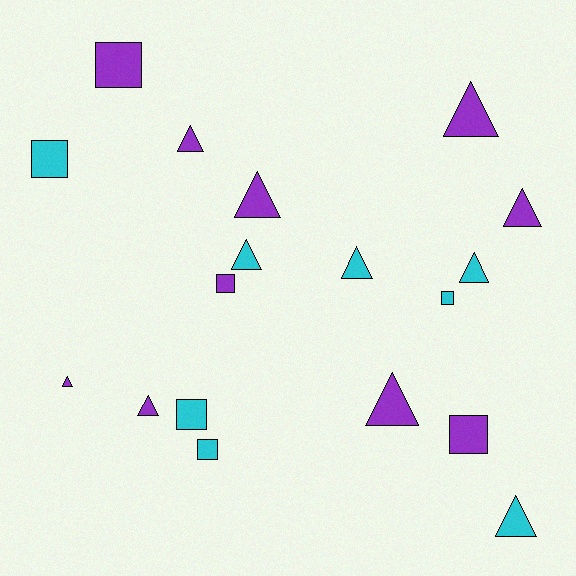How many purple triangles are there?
There are 7 purple triangles.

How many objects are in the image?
There are 18 objects.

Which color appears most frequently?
Purple, with 10 objects.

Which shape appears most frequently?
Triangle, with 11 objects.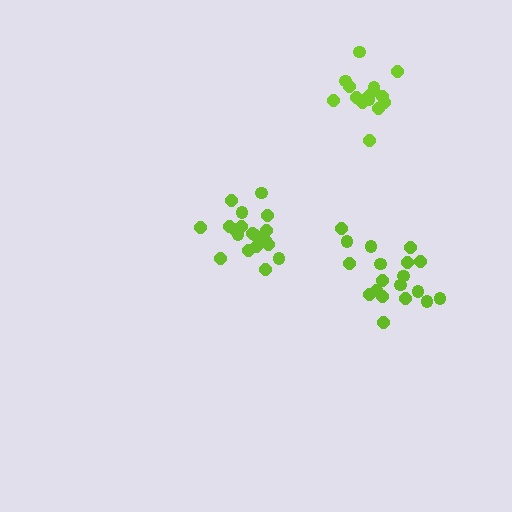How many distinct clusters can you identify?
There are 3 distinct clusters.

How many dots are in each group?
Group 1: 19 dots, Group 2: 19 dots, Group 3: 15 dots (53 total).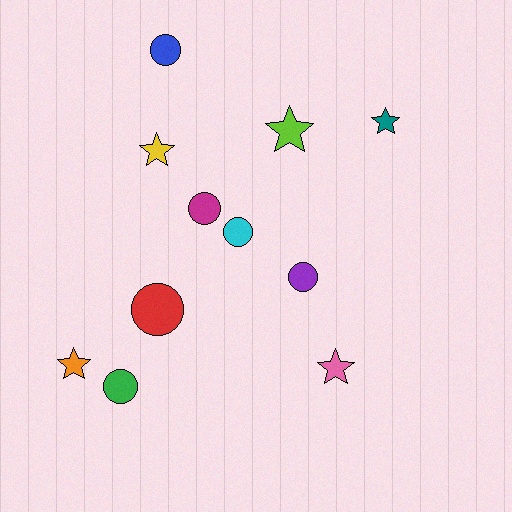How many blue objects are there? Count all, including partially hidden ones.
There is 1 blue object.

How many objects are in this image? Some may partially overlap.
There are 11 objects.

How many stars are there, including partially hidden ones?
There are 5 stars.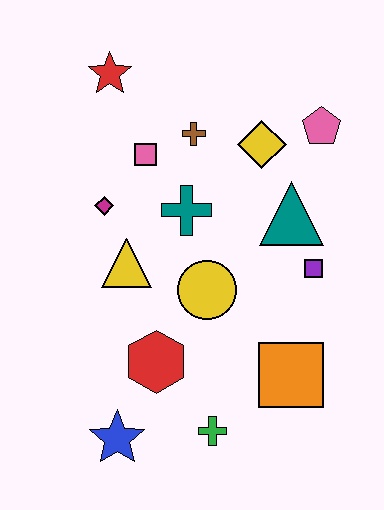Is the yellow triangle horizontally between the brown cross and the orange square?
No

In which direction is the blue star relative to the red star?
The blue star is below the red star.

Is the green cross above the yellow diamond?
No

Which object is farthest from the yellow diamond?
The blue star is farthest from the yellow diamond.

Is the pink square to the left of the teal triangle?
Yes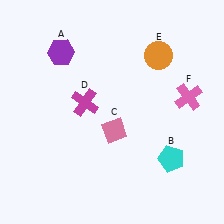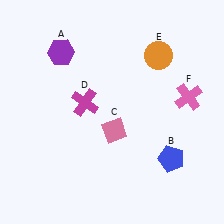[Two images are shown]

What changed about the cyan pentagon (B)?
In Image 1, B is cyan. In Image 2, it changed to blue.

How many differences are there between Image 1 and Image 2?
There is 1 difference between the two images.